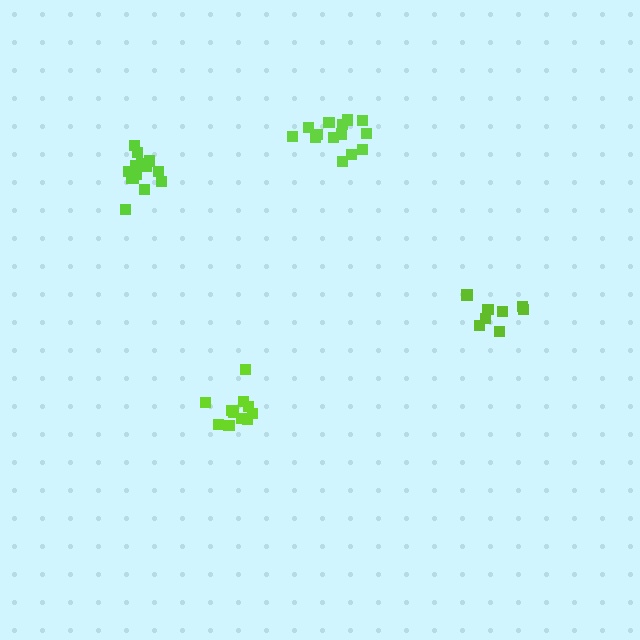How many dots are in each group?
Group 1: 11 dots, Group 2: 14 dots, Group 3: 14 dots, Group 4: 8 dots (47 total).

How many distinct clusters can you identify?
There are 4 distinct clusters.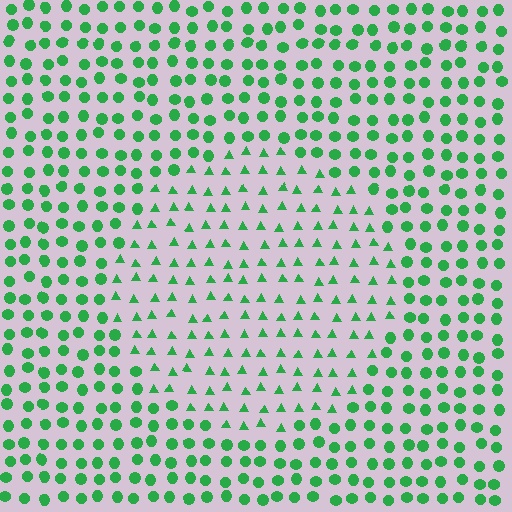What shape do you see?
I see a circle.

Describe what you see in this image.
The image is filled with small green elements arranged in a uniform grid. A circle-shaped region contains triangles, while the surrounding area contains circles. The boundary is defined purely by the change in element shape.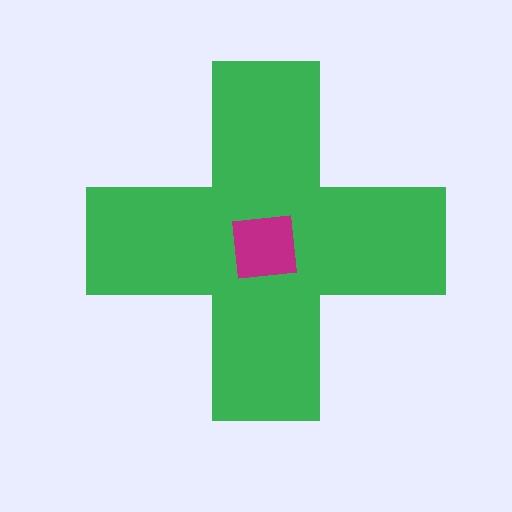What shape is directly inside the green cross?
The magenta square.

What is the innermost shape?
The magenta square.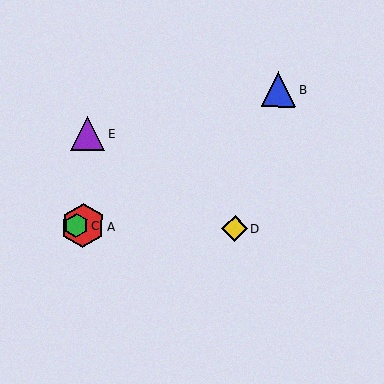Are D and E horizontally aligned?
No, D is at y≈228 and E is at y≈134.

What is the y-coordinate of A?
Object A is at y≈226.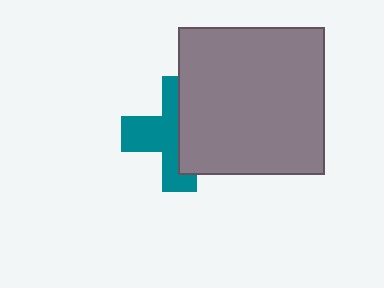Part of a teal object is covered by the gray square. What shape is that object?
It is a cross.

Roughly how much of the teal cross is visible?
About half of it is visible (roughly 51%).